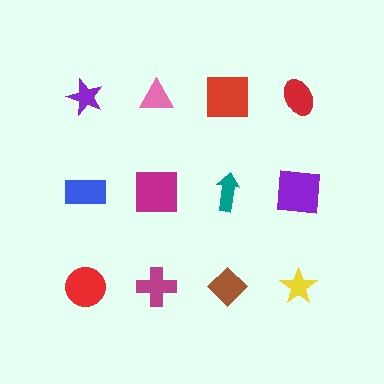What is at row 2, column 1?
A blue rectangle.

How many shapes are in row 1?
4 shapes.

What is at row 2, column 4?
A purple square.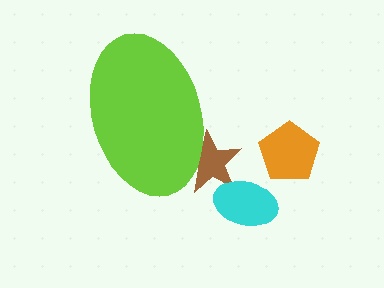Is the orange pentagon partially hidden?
No, the orange pentagon is fully visible.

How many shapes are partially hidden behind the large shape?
1 shape is partially hidden.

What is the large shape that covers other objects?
A lime ellipse.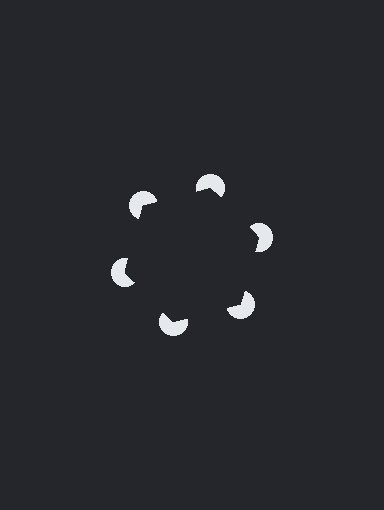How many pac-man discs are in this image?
There are 6 — one at each vertex of the illusory hexagon.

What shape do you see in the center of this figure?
An illusory hexagon — its edges are inferred from the aligned wedge cuts in the pac-man discs, not physically drawn.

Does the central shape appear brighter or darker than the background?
It typically appears slightly darker than the background, even though no actual brightness change is drawn.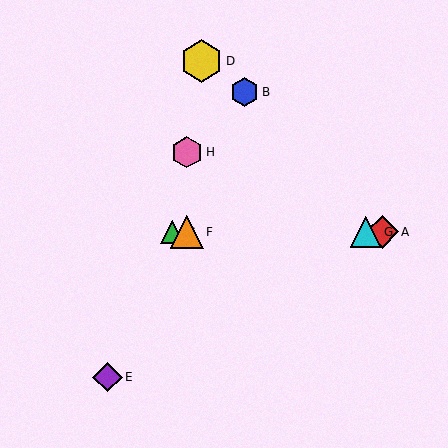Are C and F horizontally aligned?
Yes, both are at y≈232.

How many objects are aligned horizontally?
4 objects (A, C, F, G) are aligned horizontally.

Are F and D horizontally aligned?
No, F is at y≈232 and D is at y≈61.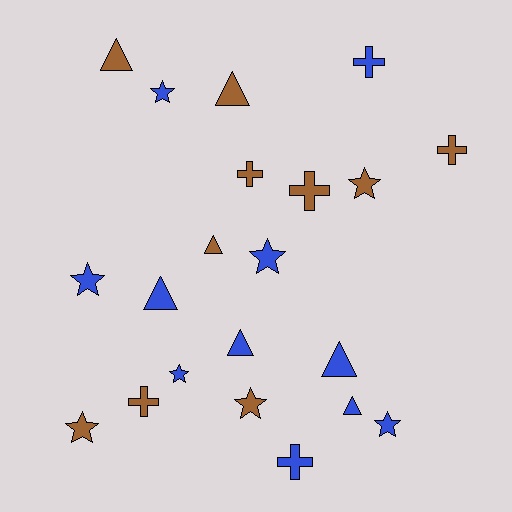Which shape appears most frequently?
Star, with 8 objects.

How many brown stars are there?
There are 3 brown stars.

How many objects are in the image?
There are 21 objects.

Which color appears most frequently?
Blue, with 11 objects.